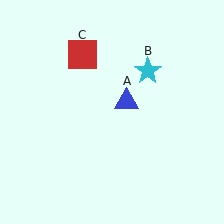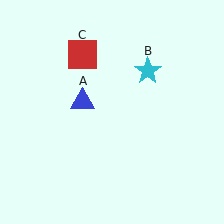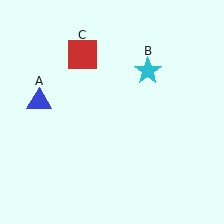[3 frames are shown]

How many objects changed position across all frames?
1 object changed position: blue triangle (object A).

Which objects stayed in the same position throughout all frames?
Cyan star (object B) and red square (object C) remained stationary.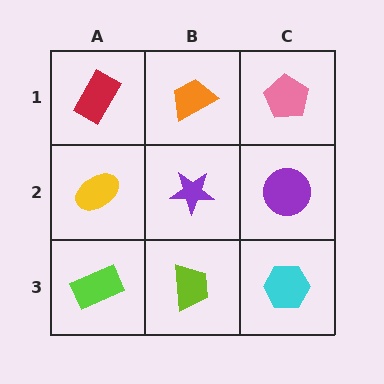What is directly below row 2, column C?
A cyan hexagon.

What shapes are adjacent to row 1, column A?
A yellow ellipse (row 2, column A), an orange trapezoid (row 1, column B).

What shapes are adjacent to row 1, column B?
A purple star (row 2, column B), a red rectangle (row 1, column A), a pink pentagon (row 1, column C).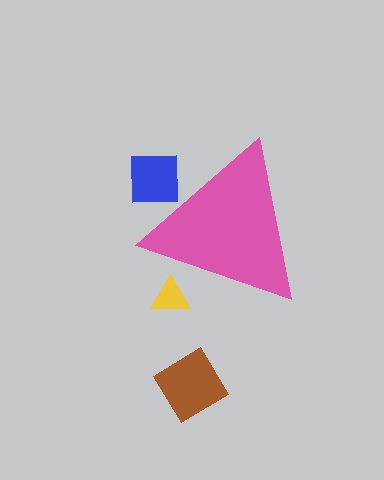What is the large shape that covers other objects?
A pink triangle.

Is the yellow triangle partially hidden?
Yes, the yellow triangle is partially hidden behind the pink triangle.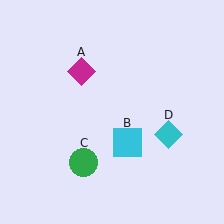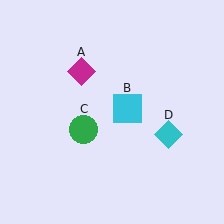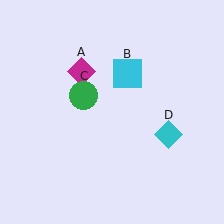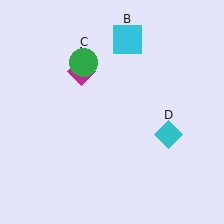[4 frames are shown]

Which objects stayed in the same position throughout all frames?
Magenta diamond (object A) and cyan diamond (object D) remained stationary.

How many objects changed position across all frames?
2 objects changed position: cyan square (object B), green circle (object C).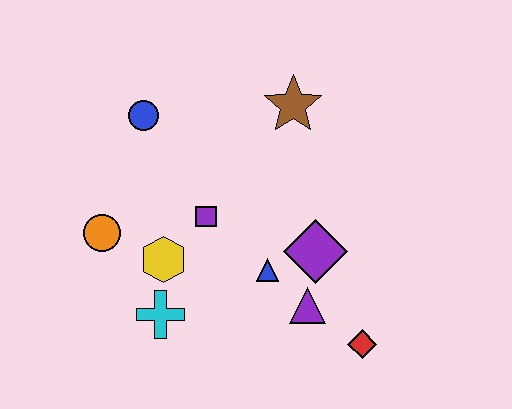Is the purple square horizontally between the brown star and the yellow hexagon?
Yes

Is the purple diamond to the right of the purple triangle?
Yes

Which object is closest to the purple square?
The yellow hexagon is closest to the purple square.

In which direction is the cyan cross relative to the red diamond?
The cyan cross is to the left of the red diamond.